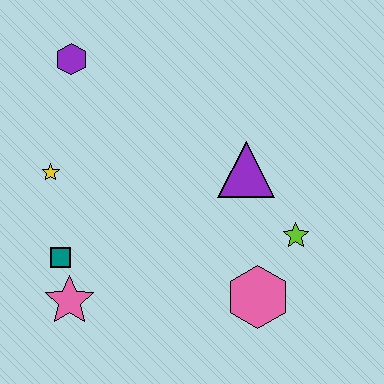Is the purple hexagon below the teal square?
No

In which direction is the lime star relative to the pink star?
The lime star is to the right of the pink star.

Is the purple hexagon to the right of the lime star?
No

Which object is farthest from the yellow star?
The lime star is farthest from the yellow star.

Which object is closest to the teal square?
The pink star is closest to the teal square.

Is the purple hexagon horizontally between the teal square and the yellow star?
No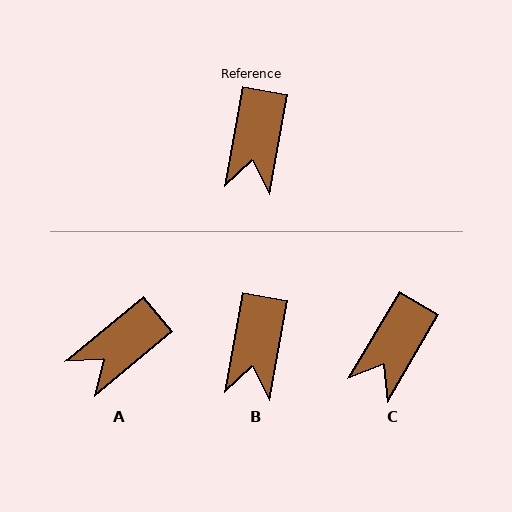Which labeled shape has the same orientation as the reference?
B.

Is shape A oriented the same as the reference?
No, it is off by about 40 degrees.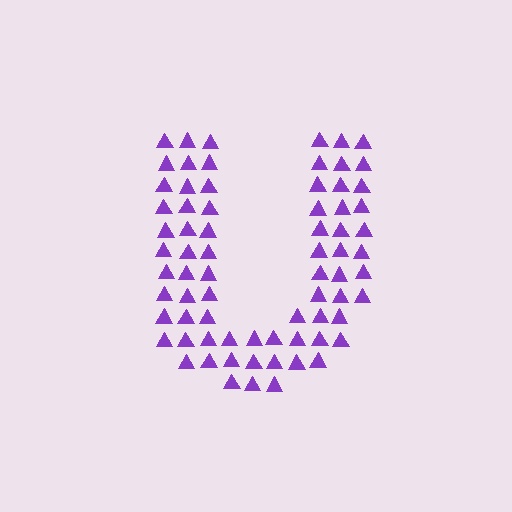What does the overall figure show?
The overall figure shows the letter U.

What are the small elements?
The small elements are triangles.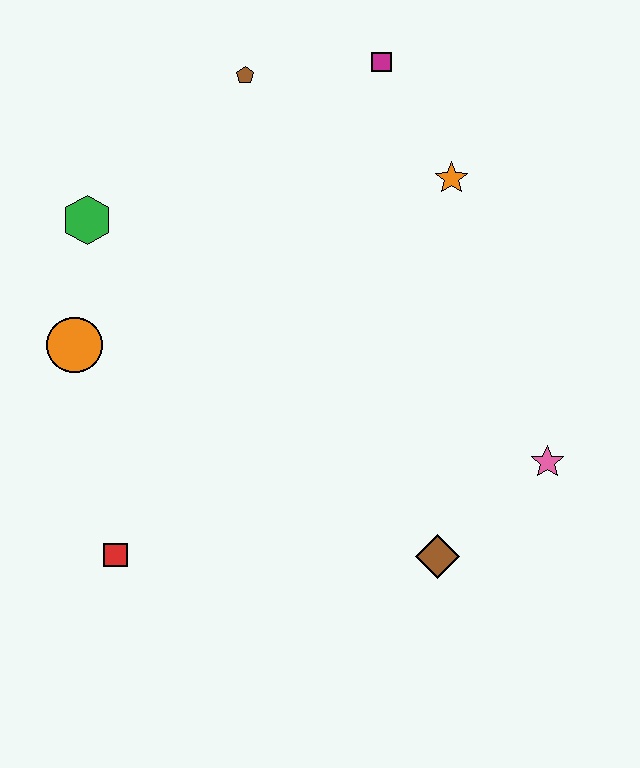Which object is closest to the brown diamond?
The pink star is closest to the brown diamond.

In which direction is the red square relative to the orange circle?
The red square is below the orange circle.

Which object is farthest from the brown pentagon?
The brown diamond is farthest from the brown pentagon.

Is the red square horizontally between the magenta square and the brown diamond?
No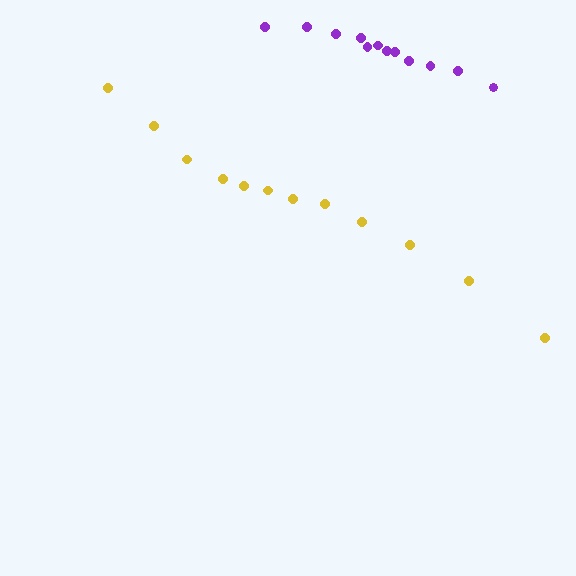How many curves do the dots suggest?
There are 2 distinct paths.